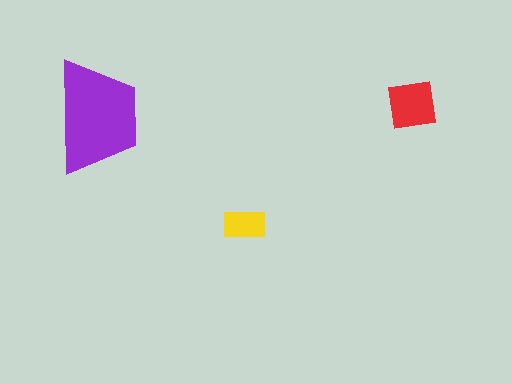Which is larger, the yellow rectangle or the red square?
The red square.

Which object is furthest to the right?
The red square is rightmost.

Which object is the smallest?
The yellow rectangle.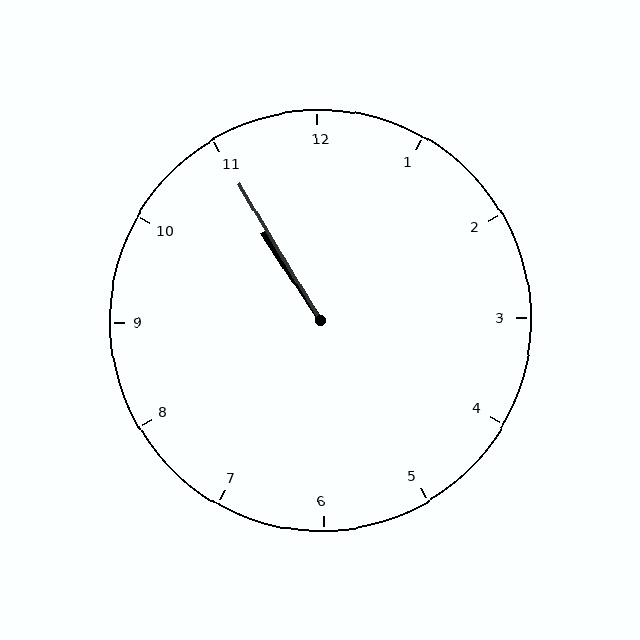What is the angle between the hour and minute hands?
Approximately 2 degrees.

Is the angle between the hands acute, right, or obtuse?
It is acute.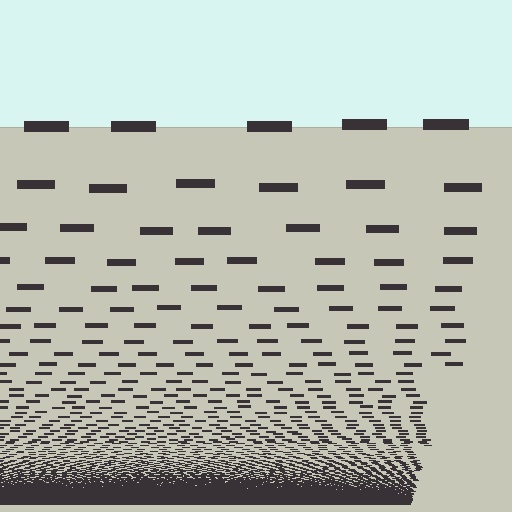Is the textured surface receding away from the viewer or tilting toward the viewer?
The surface appears to tilt toward the viewer. Texture elements get larger and sparser toward the top.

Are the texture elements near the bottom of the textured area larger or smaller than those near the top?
Smaller. The gradient is inverted — elements near the bottom are smaller and denser.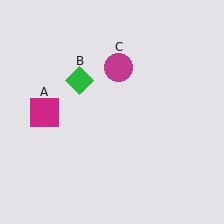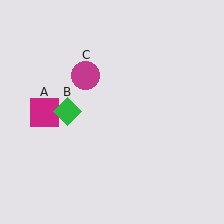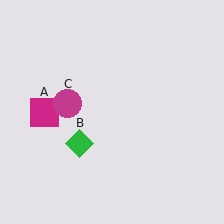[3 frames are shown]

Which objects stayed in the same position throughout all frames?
Magenta square (object A) remained stationary.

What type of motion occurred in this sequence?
The green diamond (object B), magenta circle (object C) rotated counterclockwise around the center of the scene.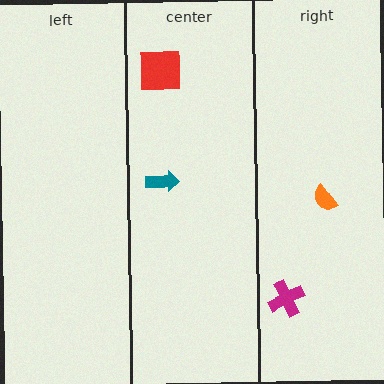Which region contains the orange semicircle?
The right region.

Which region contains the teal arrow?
The center region.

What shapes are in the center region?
The red square, the teal arrow.